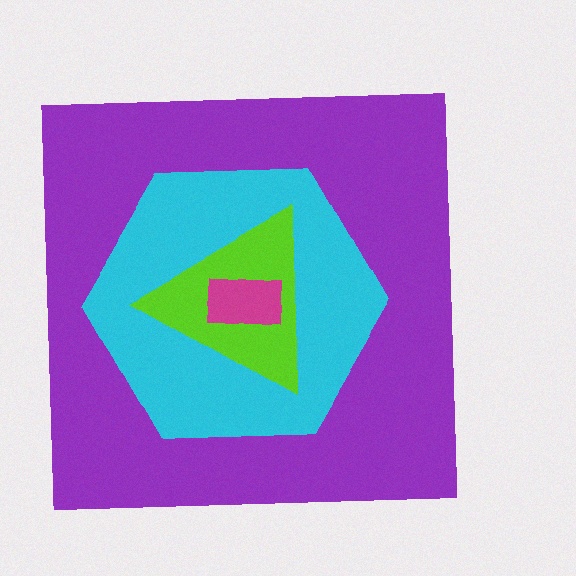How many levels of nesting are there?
4.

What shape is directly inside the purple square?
The cyan hexagon.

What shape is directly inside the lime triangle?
The magenta rectangle.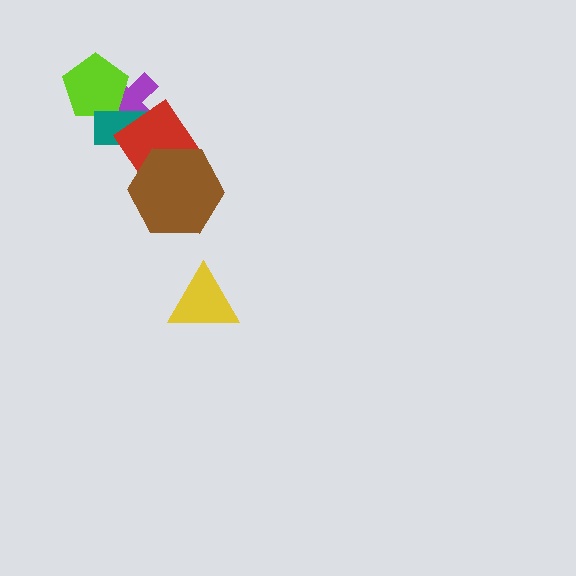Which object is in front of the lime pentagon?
The teal rectangle is in front of the lime pentagon.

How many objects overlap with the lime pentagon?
2 objects overlap with the lime pentagon.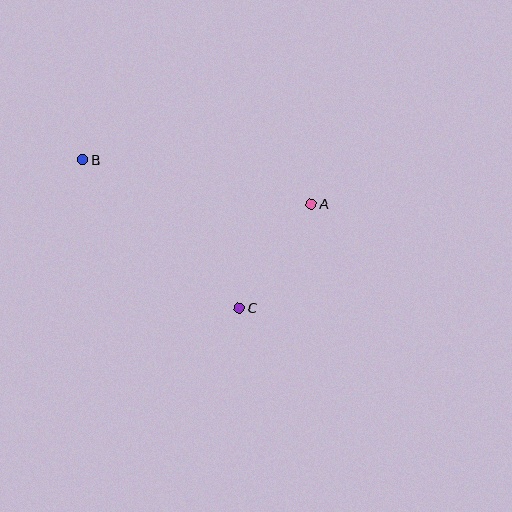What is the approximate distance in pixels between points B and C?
The distance between B and C is approximately 216 pixels.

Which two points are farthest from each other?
Points A and B are farthest from each other.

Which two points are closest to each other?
Points A and C are closest to each other.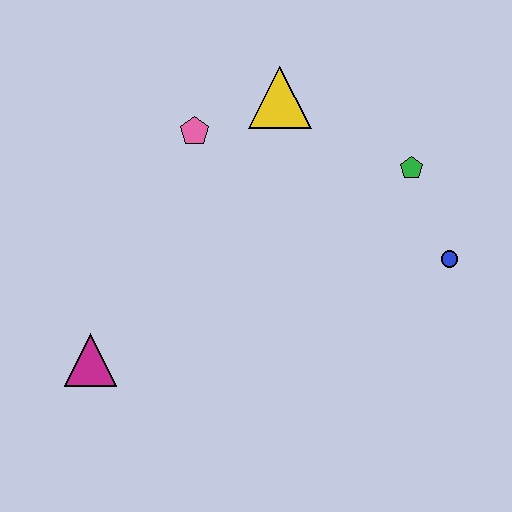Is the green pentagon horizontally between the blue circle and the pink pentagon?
Yes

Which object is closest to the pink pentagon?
The yellow triangle is closest to the pink pentagon.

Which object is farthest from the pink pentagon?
The blue circle is farthest from the pink pentagon.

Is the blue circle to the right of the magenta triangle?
Yes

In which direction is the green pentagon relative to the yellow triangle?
The green pentagon is to the right of the yellow triangle.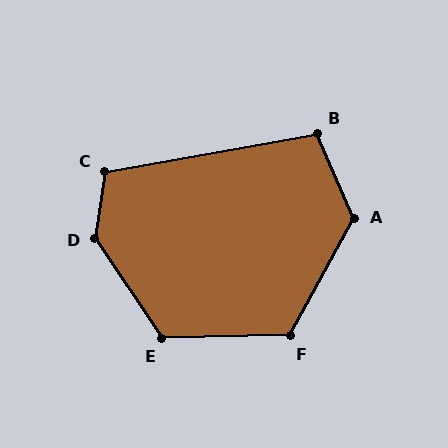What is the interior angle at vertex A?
Approximately 129 degrees (obtuse).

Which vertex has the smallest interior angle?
B, at approximately 103 degrees.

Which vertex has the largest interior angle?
D, at approximately 137 degrees.